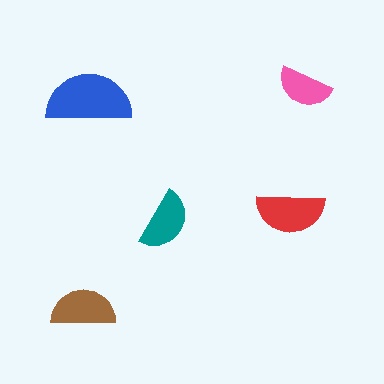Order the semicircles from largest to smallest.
the blue one, the red one, the brown one, the teal one, the pink one.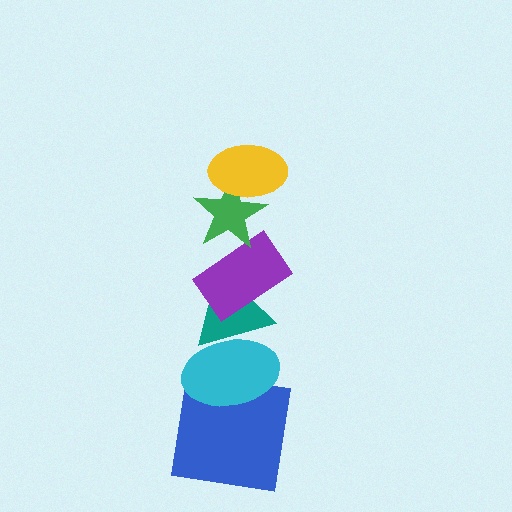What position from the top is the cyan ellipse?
The cyan ellipse is 5th from the top.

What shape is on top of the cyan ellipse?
The teal triangle is on top of the cyan ellipse.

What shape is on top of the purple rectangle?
The green star is on top of the purple rectangle.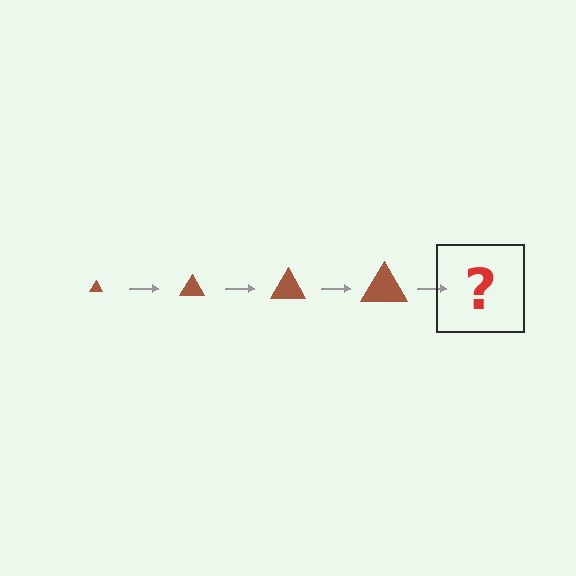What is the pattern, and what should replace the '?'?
The pattern is that the triangle gets progressively larger each step. The '?' should be a brown triangle, larger than the previous one.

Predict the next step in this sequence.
The next step is a brown triangle, larger than the previous one.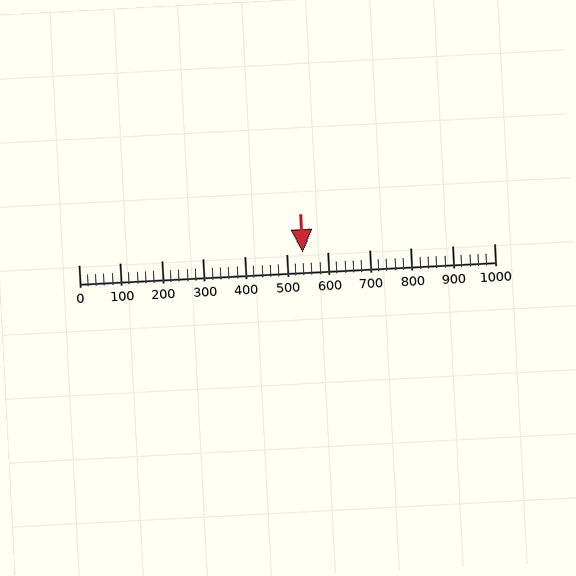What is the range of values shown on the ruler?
The ruler shows values from 0 to 1000.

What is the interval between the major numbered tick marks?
The major tick marks are spaced 100 units apart.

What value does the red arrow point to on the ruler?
The red arrow points to approximately 540.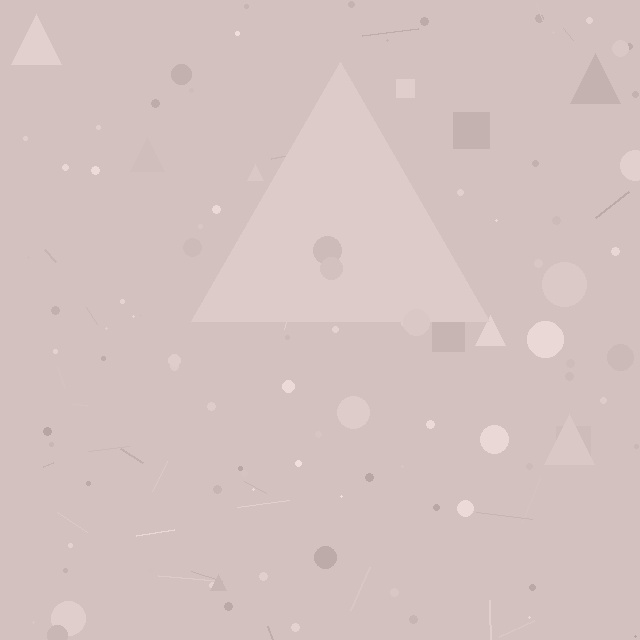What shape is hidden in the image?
A triangle is hidden in the image.